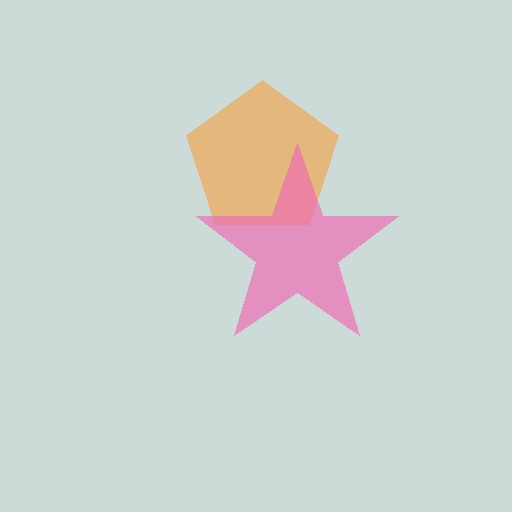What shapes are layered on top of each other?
The layered shapes are: an orange pentagon, a pink star.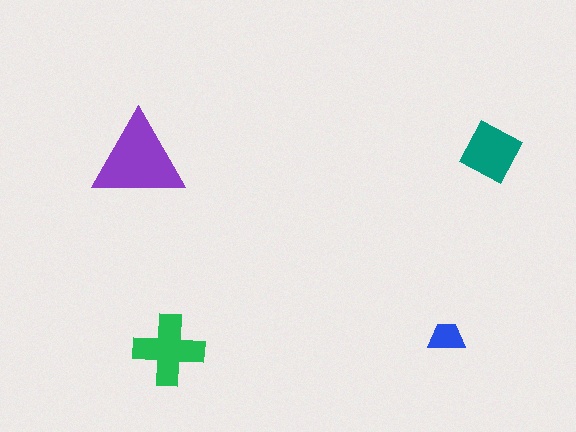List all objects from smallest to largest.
The blue trapezoid, the teal diamond, the green cross, the purple triangle.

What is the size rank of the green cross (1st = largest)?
2nd.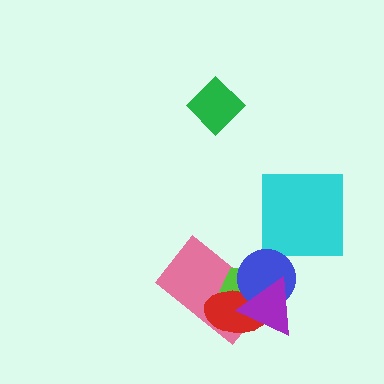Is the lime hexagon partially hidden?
Yes, it is partially covered by another shape.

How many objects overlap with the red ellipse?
4 objects overlap with the red ellipse.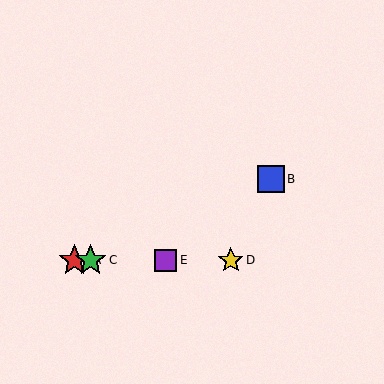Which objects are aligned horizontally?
Objects A, C, D, E are aligned horizontally.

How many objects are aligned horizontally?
4 objects (A, C, D, E) are aligned horizontally.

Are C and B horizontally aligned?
No, C is at y≈260 and B is at y≈179.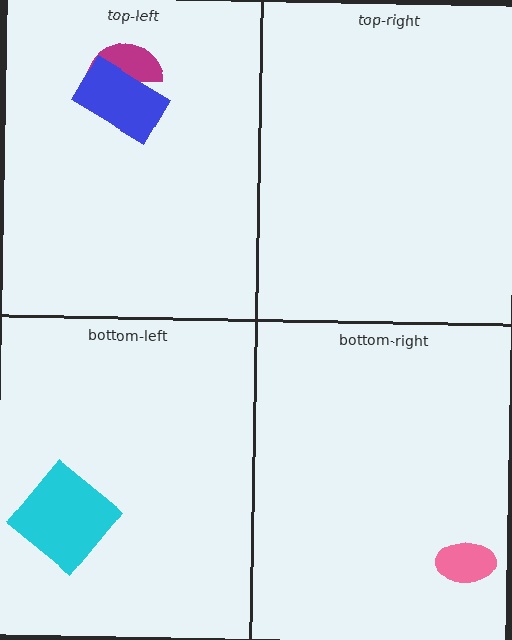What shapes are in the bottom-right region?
The pink ellipse.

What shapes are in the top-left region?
The magenta semicircle, the blue rectangle.